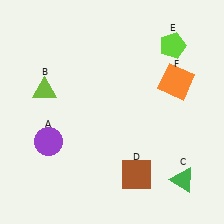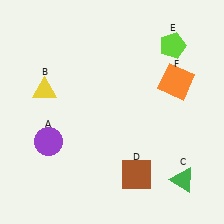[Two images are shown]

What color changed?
The triangle (B) changed from lime in Image 1 to yellow in Image 2.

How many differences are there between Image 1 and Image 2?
There is 1 difference between the two images.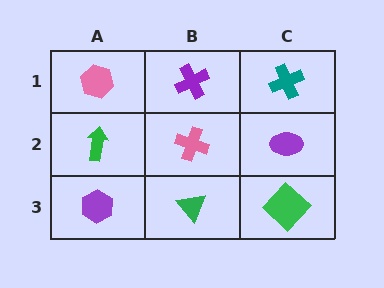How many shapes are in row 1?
3 shapes.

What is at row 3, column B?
A green triangle.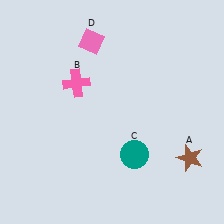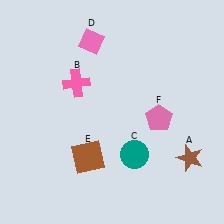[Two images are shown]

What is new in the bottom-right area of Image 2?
A pink pentagon (F) was added in the bottom-right area of Image 2.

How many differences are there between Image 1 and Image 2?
There are 2 differences between the two images.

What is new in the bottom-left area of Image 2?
A brown square (E) was added in the bottom-left area of Image 2.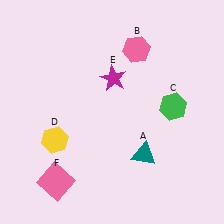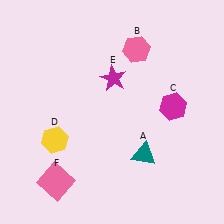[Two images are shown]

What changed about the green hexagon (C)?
In Image 1, C is green. In Image 2, it changed to magenta.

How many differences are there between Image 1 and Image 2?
There is 1 difference between the two images.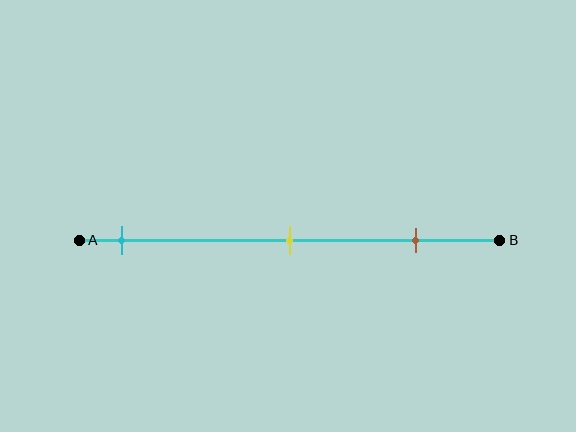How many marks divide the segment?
There are 3 marks dividing the segment.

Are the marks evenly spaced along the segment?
Yes, the marks are approximately evenly spaced.